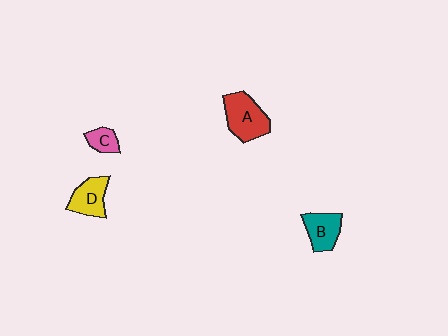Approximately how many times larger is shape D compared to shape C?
Approximately 1.8 times.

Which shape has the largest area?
Shape A (red).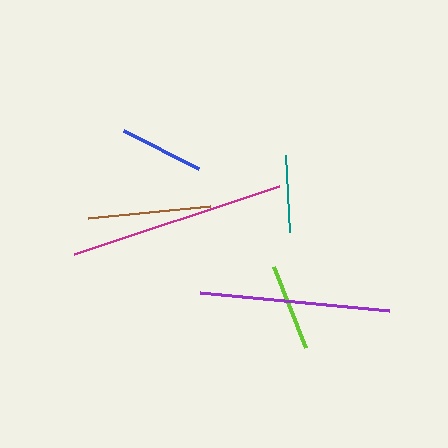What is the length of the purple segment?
The purple segment is approximately 190 pixels long.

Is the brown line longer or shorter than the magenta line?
The magenta line is longer than the brown line.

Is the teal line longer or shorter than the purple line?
The purple line is longer than the teal line.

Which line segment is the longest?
The magenta line is the longest at approximately 216 pixels.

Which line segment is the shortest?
The teal line is the shortest at approximately 76 pixels.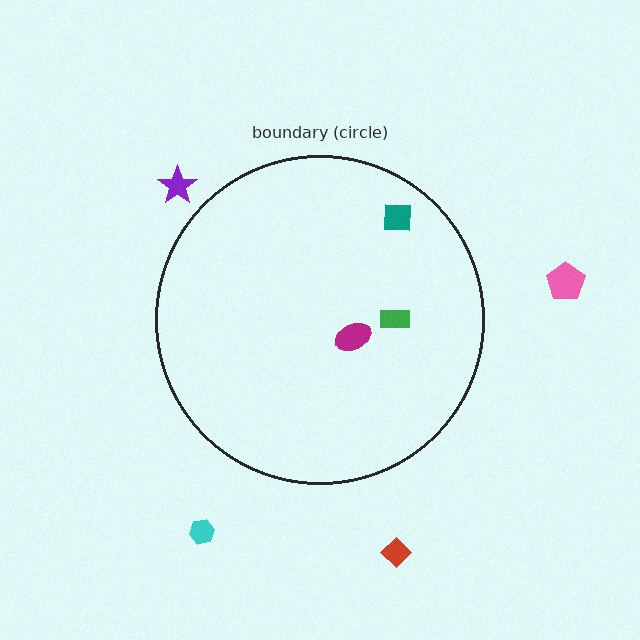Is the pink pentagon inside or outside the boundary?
Outside.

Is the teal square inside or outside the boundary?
Inside.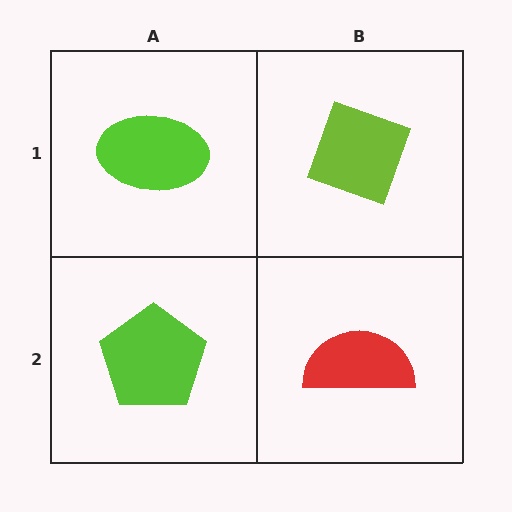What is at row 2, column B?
A red semicircle.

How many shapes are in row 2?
2 shapes.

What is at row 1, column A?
A lime ellipse.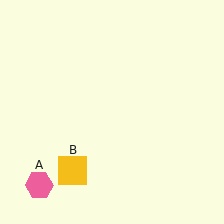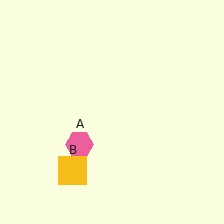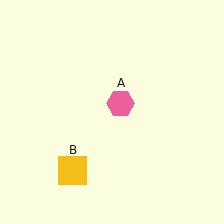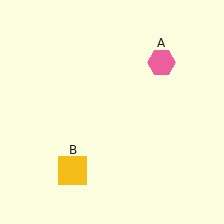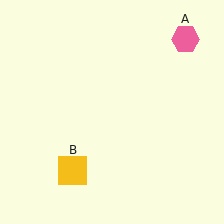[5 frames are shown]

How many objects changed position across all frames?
1 object changed position: pink hexagon (object A).